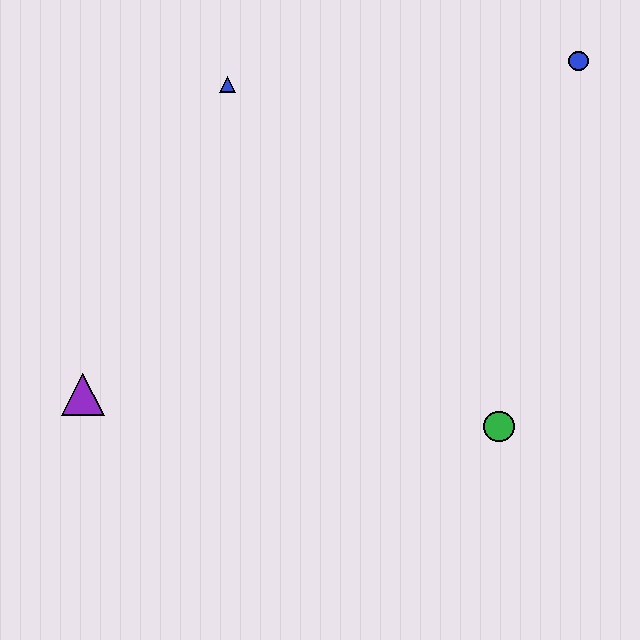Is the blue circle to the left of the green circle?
No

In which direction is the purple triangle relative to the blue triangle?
The purple triangle is below the blue triangle.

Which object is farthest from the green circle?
The blue triangle is farthest from the green circle.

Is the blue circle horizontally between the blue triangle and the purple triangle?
No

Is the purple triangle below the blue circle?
Yes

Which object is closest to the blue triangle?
The purple triangle is closest to the blue triangle.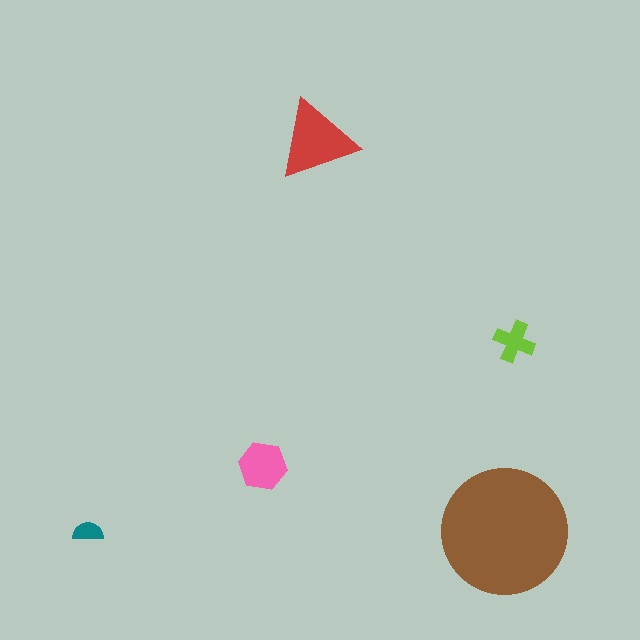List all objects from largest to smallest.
The brown circle, the red triangle, the pink hexagon, the lime cross, the teal semicircle.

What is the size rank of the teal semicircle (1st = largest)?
5th.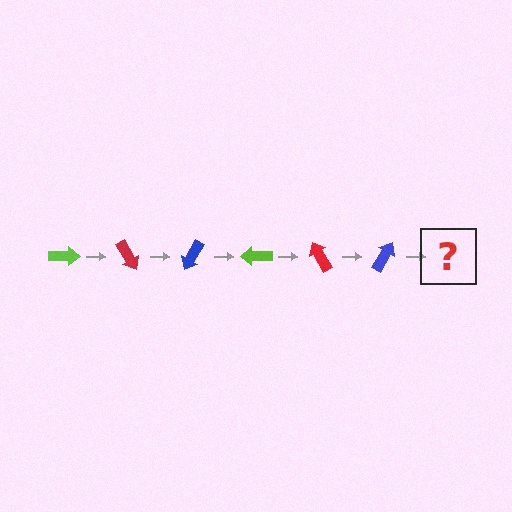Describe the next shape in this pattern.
It should be a lime arrow, rotated 360 degrees from the start.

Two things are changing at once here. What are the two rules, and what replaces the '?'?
The two rules are that it rotates 60 degrees each step and the color cycles through lime, red, and blue. The '?' should be a lime arrow, rotated 360 degrees from the start.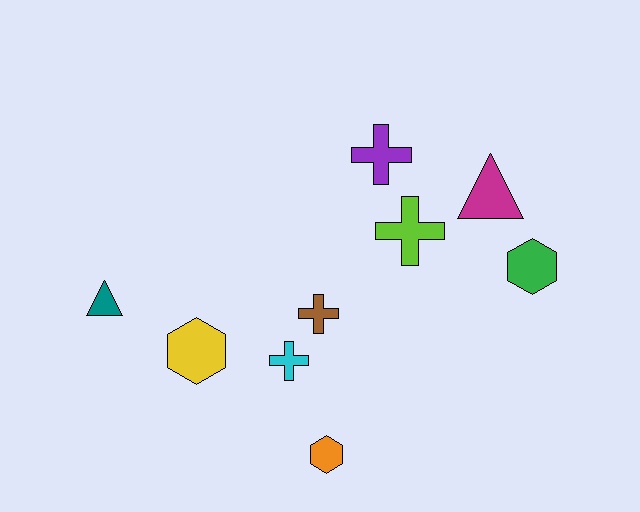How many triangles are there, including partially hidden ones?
There are 2 triangles.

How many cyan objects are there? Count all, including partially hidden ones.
There is 1 cyan object.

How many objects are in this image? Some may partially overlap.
There are 9 objects.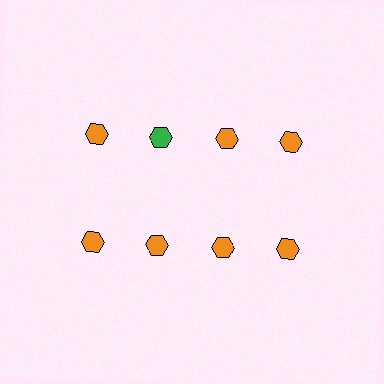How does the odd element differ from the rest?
It has a different color: green instead of orange.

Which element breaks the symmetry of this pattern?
The green hexagon in the top row, second from left column breaks the symmetry. All other shapes are orange hexagons.